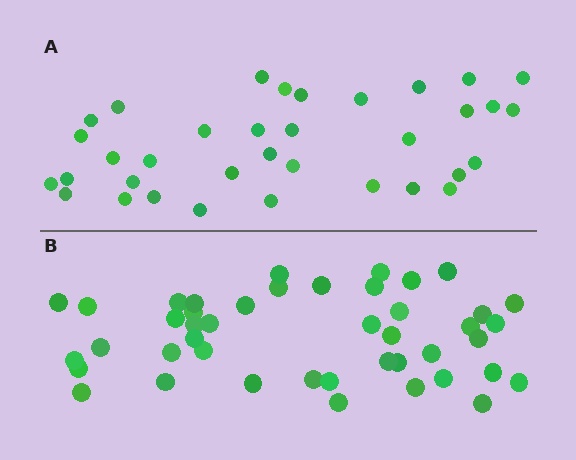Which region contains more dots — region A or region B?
Region B (the bottom region) has more dots.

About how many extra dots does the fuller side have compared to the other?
Region B has roughly 8 or so more dots than region A.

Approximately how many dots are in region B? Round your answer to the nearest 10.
About 40 dots. (The exact count is 44, which rounds to 40.)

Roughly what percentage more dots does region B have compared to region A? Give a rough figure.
About 25% more.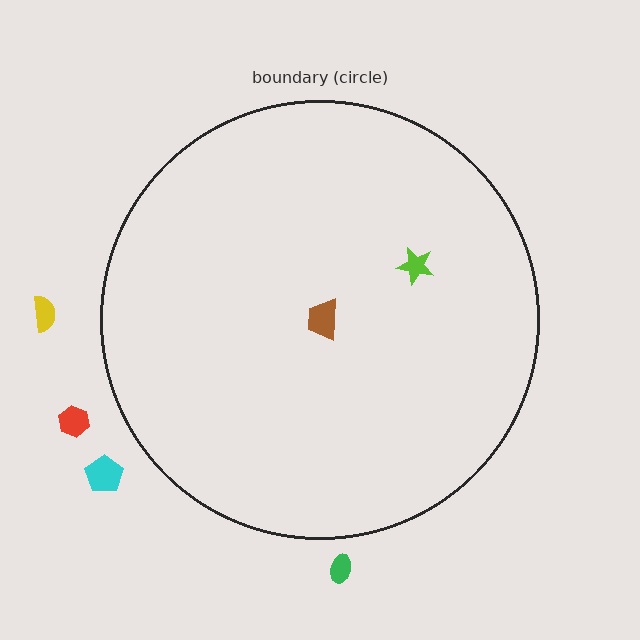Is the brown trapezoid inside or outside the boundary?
Inside.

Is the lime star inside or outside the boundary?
Inside.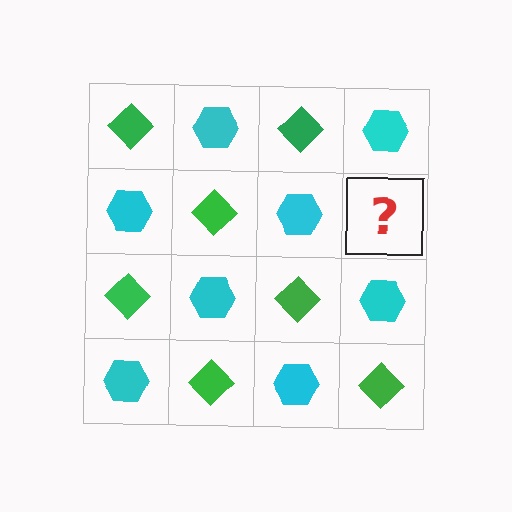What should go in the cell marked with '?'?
The missing cell should contain a green diamond.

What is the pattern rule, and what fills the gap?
The rule is that it alternates green diamond and cyan hexagon in a checkerboard pattern. The gap should be filled with a green diamond.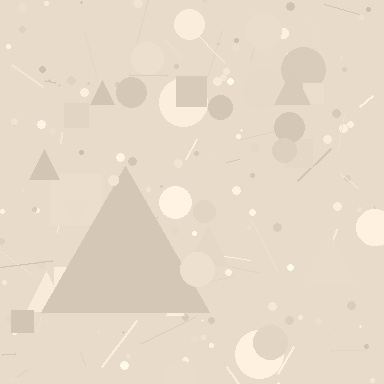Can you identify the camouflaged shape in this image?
The camouflaged shape is a triangle.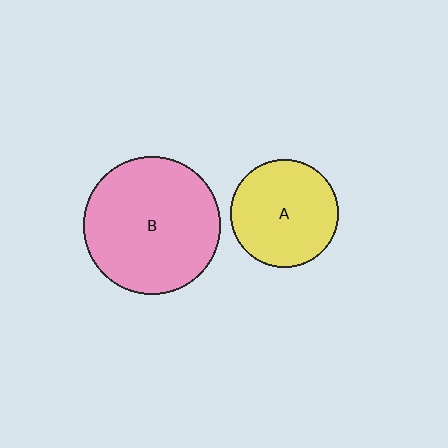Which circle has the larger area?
Circle B (pink).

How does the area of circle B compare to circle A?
Approximately 1.6 times.